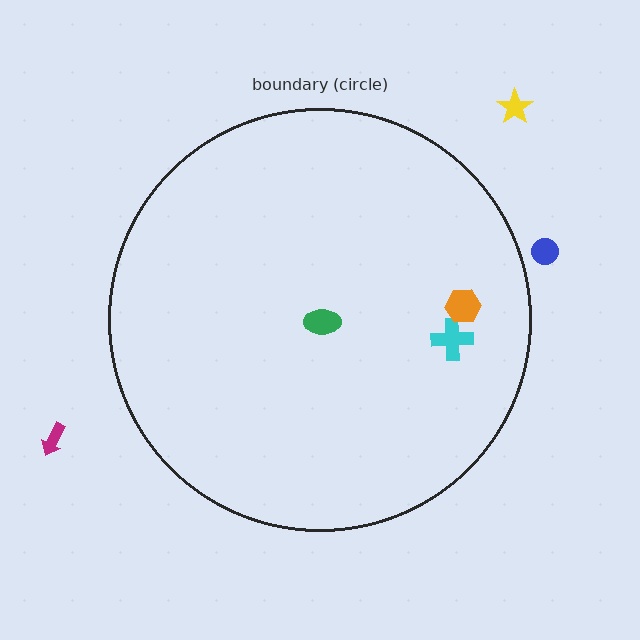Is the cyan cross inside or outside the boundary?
Inside.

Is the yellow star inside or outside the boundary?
Outside.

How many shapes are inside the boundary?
3 inside, 3 outside.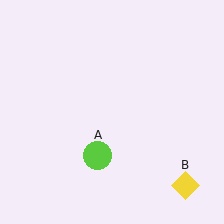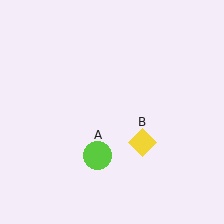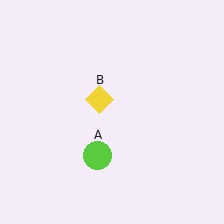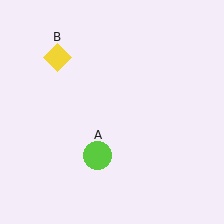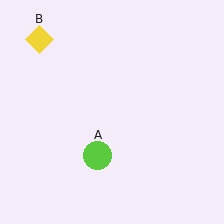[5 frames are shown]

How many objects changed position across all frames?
1 object changed position: yellow diamond (object B).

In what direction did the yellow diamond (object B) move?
The yellow diamond (object B) moved up and to the left.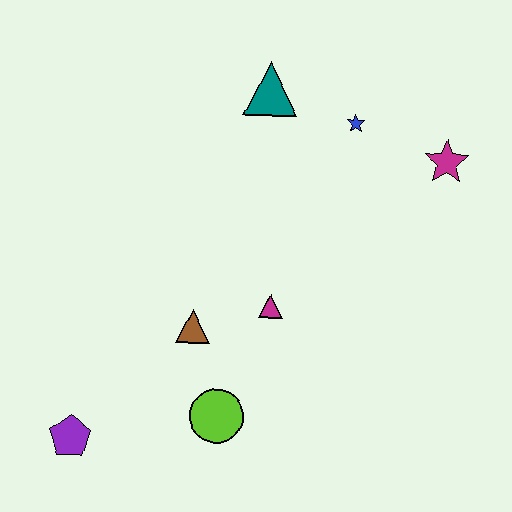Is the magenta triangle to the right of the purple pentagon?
Yes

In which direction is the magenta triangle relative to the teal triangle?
The magenta triangle is below the teal triangle.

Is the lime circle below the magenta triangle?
Yes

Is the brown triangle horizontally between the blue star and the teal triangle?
No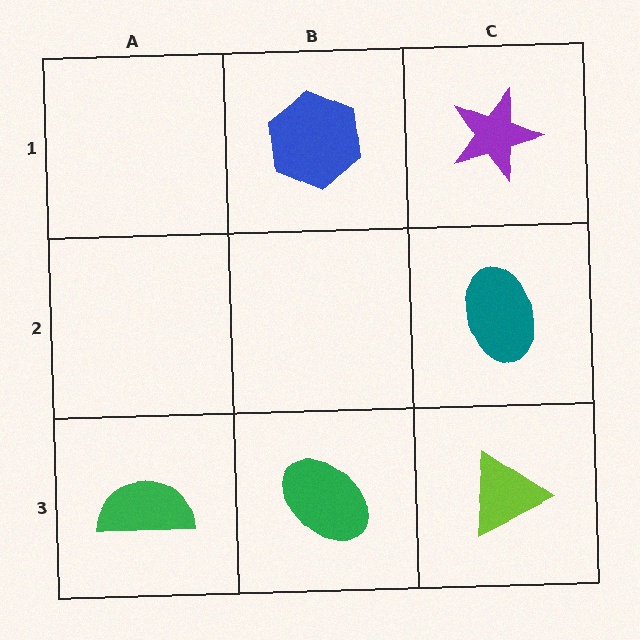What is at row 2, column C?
A teal ellipse.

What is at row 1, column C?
A purple star.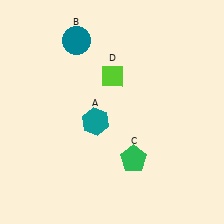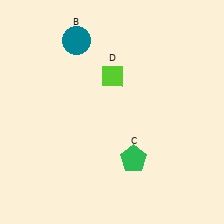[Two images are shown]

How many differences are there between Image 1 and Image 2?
There is 1 difference between the two images.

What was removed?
The teal hexagon (A) was removed in Image 2.